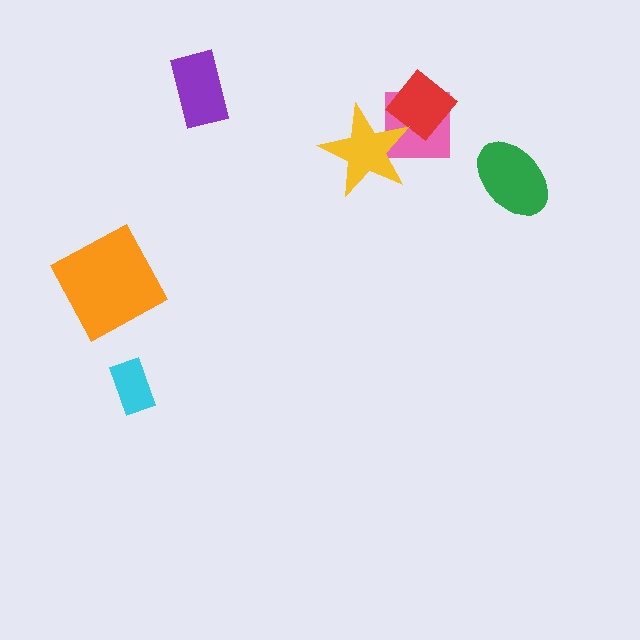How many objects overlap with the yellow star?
1 object overlaps with the yellow star.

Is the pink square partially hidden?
Yes, it is partially covered by another shape.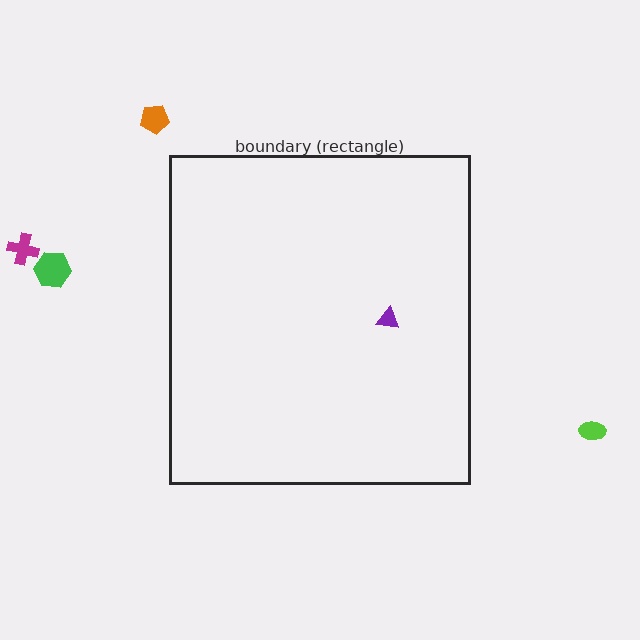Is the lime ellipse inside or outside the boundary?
Outside.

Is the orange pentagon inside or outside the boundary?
Outside.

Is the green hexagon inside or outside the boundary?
Outside.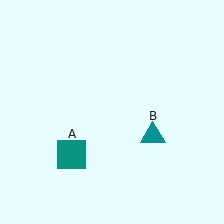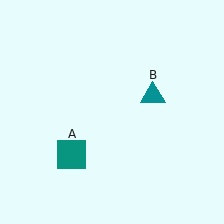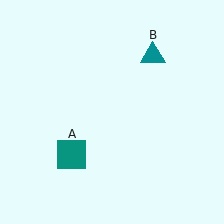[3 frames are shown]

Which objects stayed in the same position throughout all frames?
Teal square (object A) remained stationary.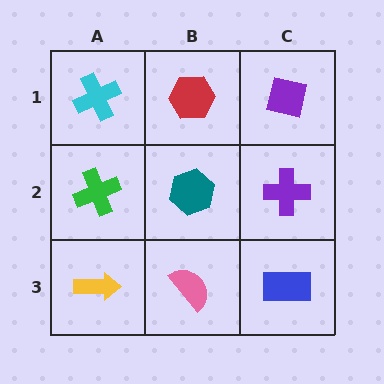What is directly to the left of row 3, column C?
A pink semicircle.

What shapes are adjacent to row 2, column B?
A red hexagon (row 1, column B), a pink semicircle (row 3, column B), a green cross (row 2, column A), a purple cross (row 2, column C).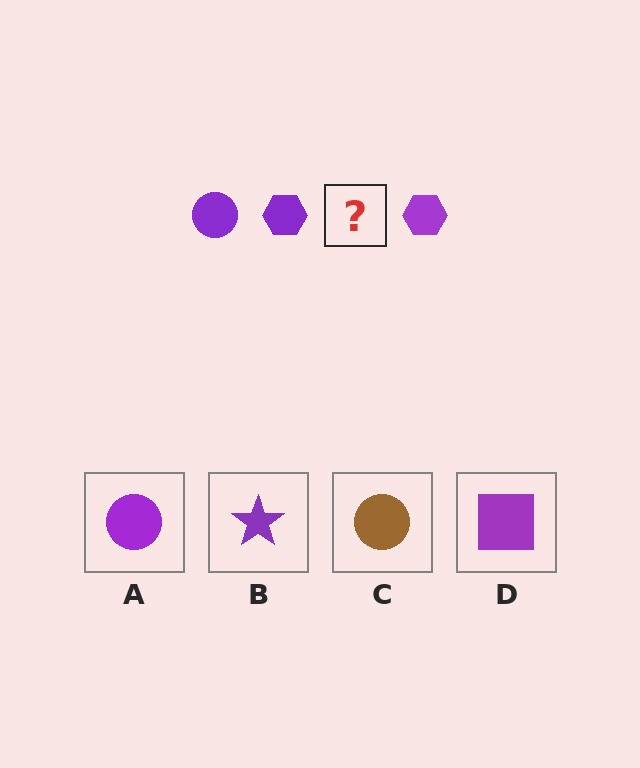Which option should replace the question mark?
Option A.